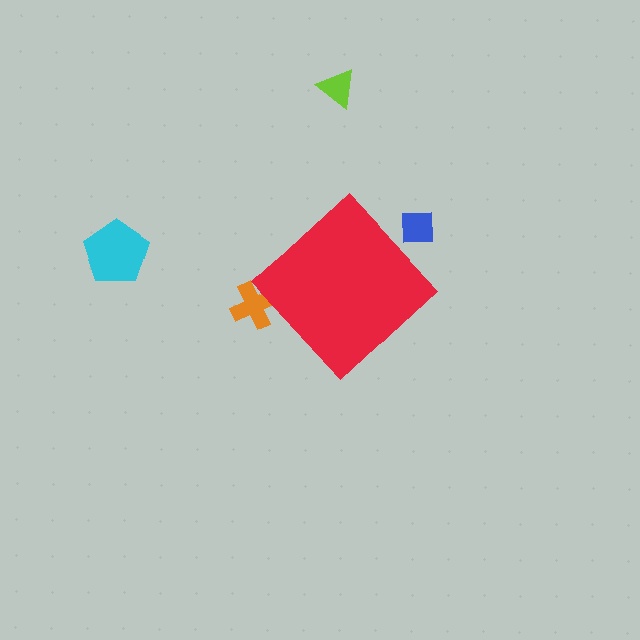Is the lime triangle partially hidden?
No, the lime triangle is fully visible.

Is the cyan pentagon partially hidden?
No, the cyan pentagon is fully visible.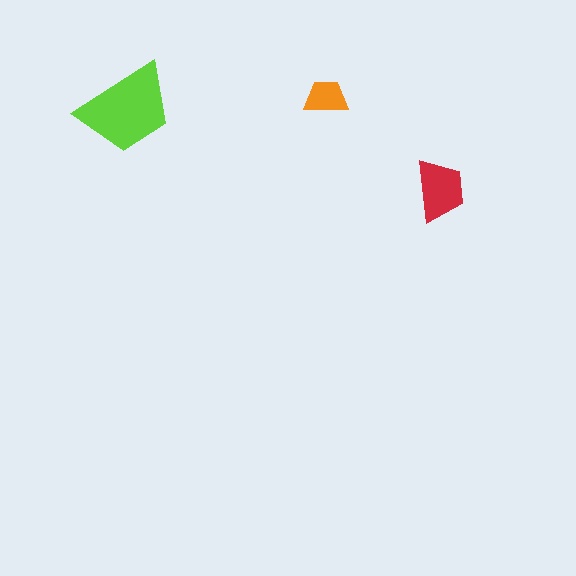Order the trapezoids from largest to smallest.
the lime one, the red one, the orange one.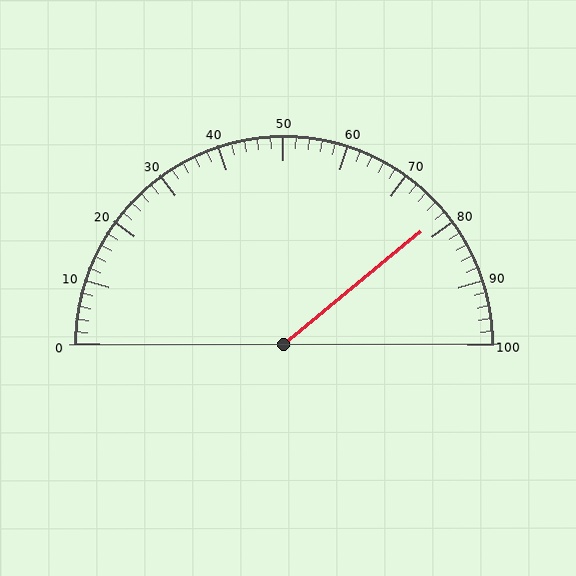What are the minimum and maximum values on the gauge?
The gauge ranges from 0 to 100.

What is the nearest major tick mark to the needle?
The nearest major tick mark is 80.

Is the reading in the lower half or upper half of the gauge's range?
The reading is in the upper half of the range (0 to 100).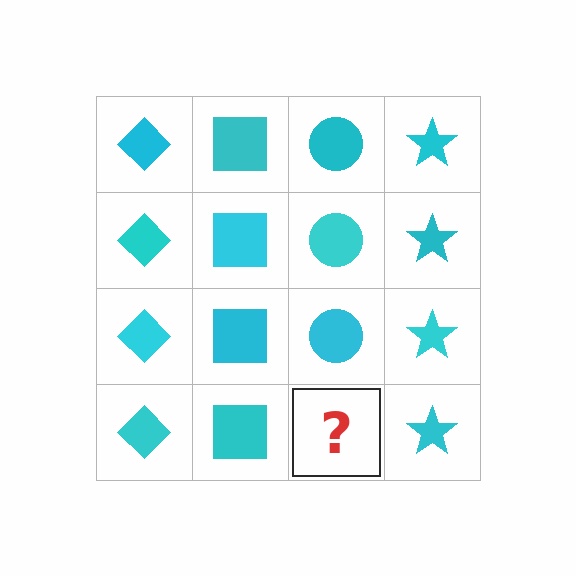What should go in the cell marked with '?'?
The missing cell should contain a cyan circle.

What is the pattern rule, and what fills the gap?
The rule is that each column has a consistent shape. The gap should be filled with a cyan circle.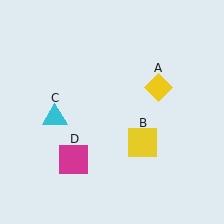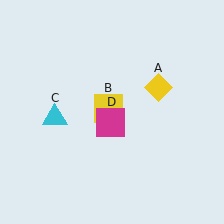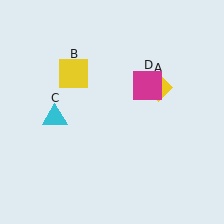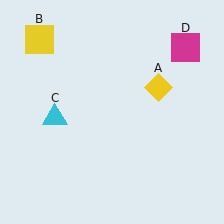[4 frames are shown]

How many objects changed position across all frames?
2 objects changed position: yellow square (object B), magenta square (object D).